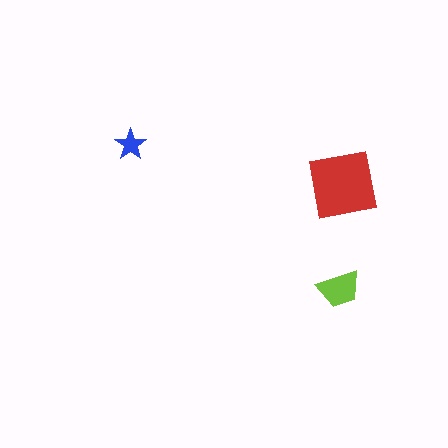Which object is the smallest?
The blue star.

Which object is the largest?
The red square.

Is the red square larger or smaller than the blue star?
Larger.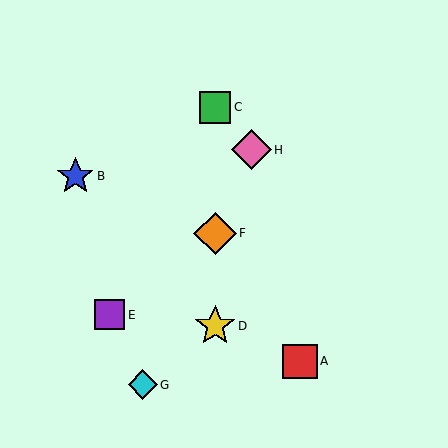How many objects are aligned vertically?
3 objects (C, D, F) are aligned vertically.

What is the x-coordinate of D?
Object D is at x≈215.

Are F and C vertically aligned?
Yes, both are at x≈215.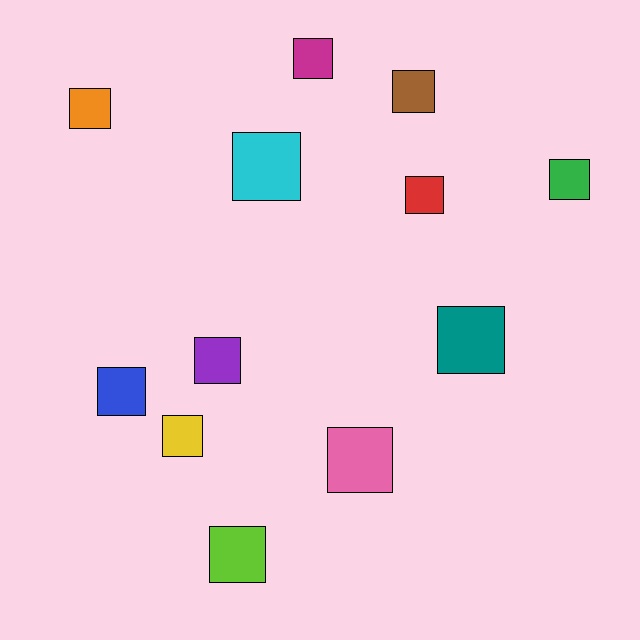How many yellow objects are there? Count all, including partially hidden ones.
There is 1 yellow object.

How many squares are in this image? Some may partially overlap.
There are 12 squares.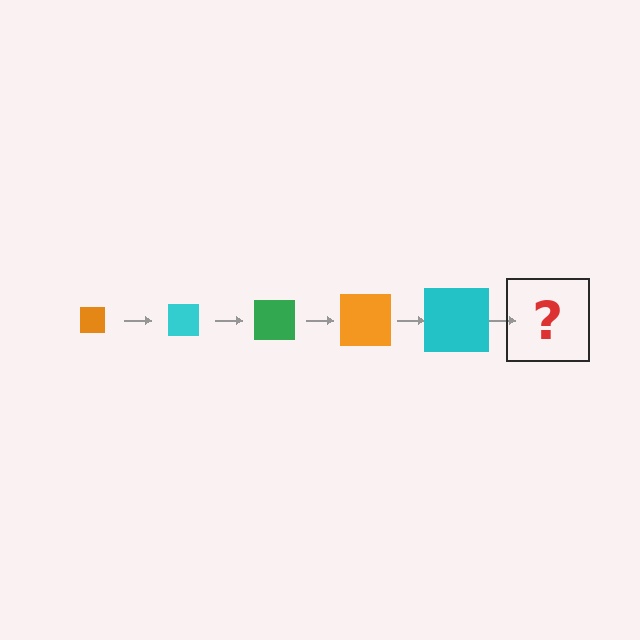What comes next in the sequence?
The next element should be a green square, larger than the previous one.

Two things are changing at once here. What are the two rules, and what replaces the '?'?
The two rules are that the square grows larger each step and the color cycles through orange, cyan, and green. The '?' should be a green square, larger than the previous one.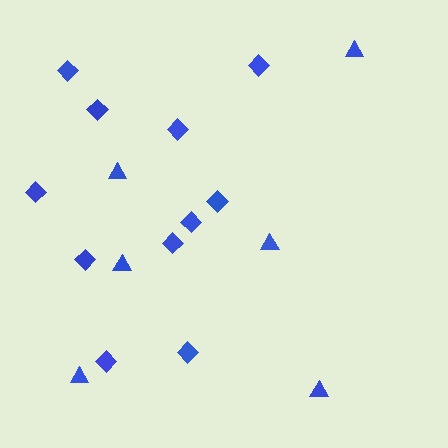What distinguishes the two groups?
There are 2 groups: one group of diamonds (11) and one group of triangles (6).